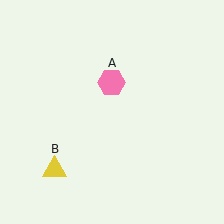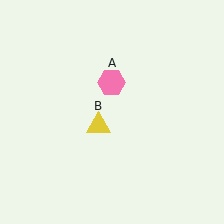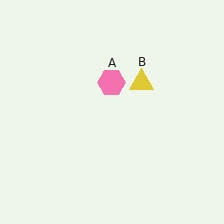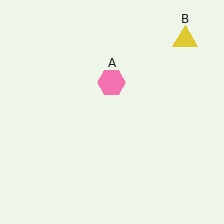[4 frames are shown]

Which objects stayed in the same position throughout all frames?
Pink hexagon (object A) remained stationary.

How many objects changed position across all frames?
1 object changed position: yellow triangle (object B).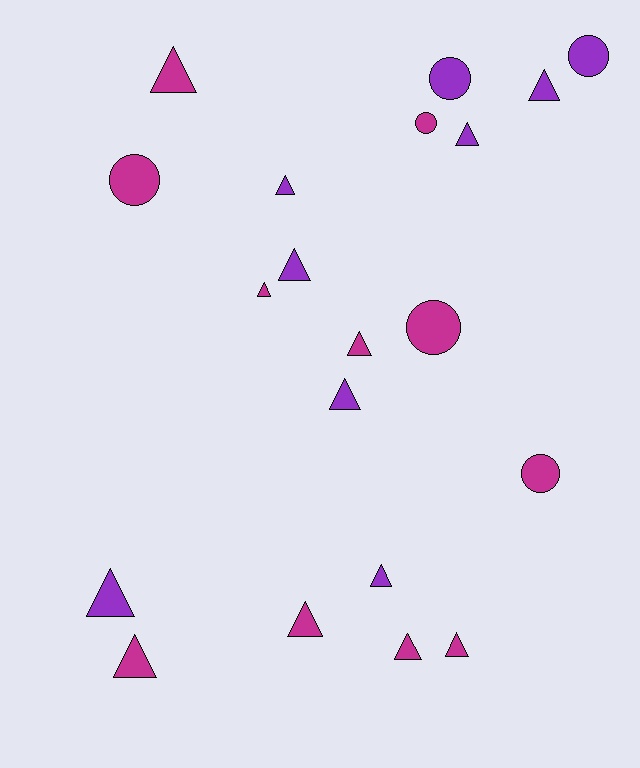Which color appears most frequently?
Magenta, with 11 objects.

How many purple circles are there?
There are 2 purple circles.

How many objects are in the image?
There are 20 objects.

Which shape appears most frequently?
Triangle, with 14 objects.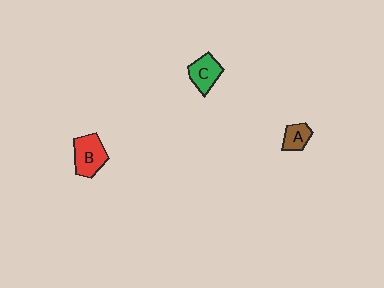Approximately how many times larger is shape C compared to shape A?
Approximately 1.4 times.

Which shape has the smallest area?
Shape A (brown).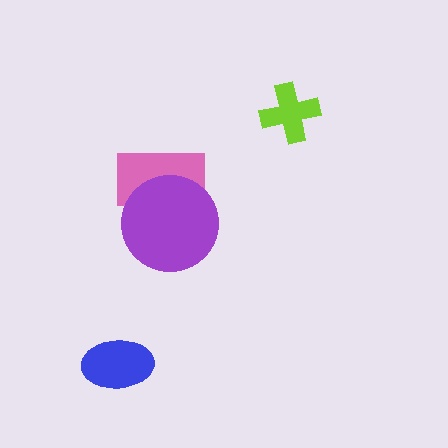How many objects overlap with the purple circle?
1 object overlaps with the purple circle.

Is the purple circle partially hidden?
No, no other shape covers it.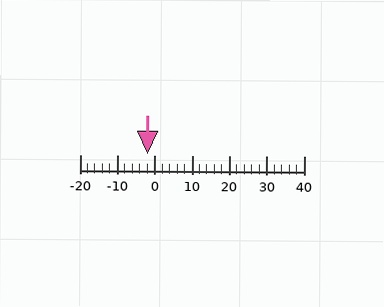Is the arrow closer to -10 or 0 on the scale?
The arrow is closer to 0.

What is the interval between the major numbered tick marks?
The major tick marks are spaced 10 units apart.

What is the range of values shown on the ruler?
The ruler shows values from -20 to 40.